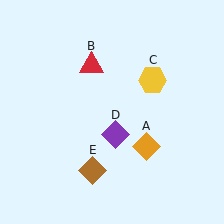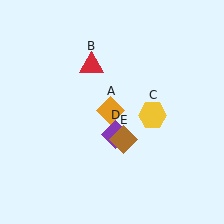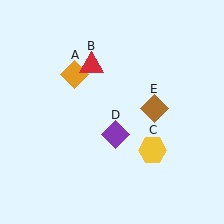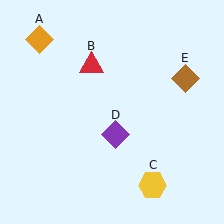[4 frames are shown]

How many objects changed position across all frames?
3 objects changed position: orange diamond (object A), yellow hexagon (object C), brown diamond (object E).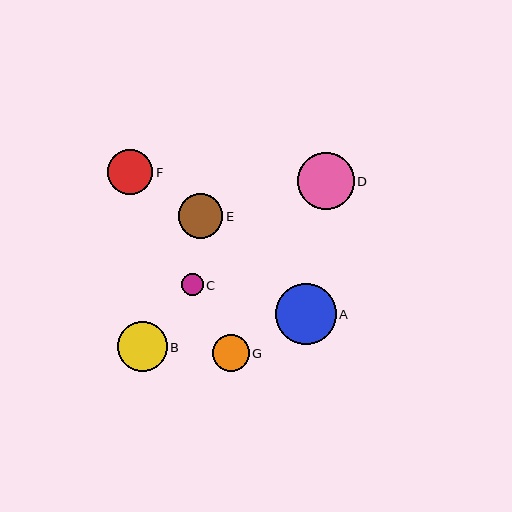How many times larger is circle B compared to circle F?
Circle B is approximately 1.1 times the size of circle F.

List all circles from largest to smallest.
From largest to smallest: A, D, B, F, E, G, C.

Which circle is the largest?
Circle A is the largest with a size of approximately 61 pixels.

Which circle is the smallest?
Circle C is the smallest with a size of approximately 22 pixels.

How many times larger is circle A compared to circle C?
Circle A is approximately 2.8 times the size of circle C.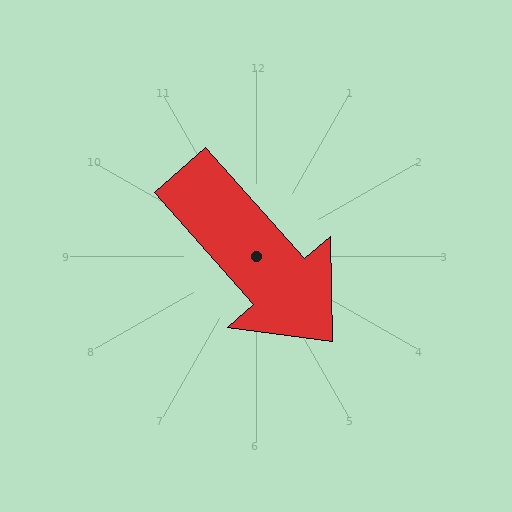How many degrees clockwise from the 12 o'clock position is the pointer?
Approximately 138 degrees.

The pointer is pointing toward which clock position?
Roughly 5 o'clock.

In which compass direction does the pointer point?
Southeast.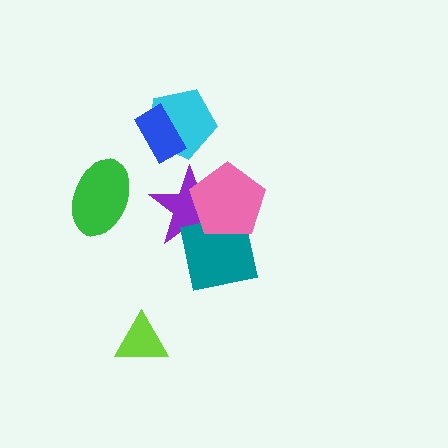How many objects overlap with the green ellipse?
0 objects overlap with the green ellipse.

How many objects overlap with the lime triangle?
0 objects overlap with the lime triangle.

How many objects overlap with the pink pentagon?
2 objects overlap with the pink pentagon.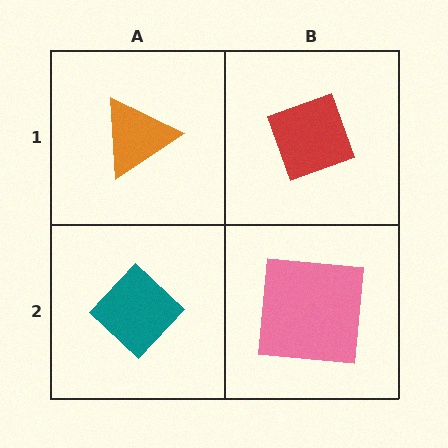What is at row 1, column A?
An orange triangle.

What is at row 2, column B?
A pink square.